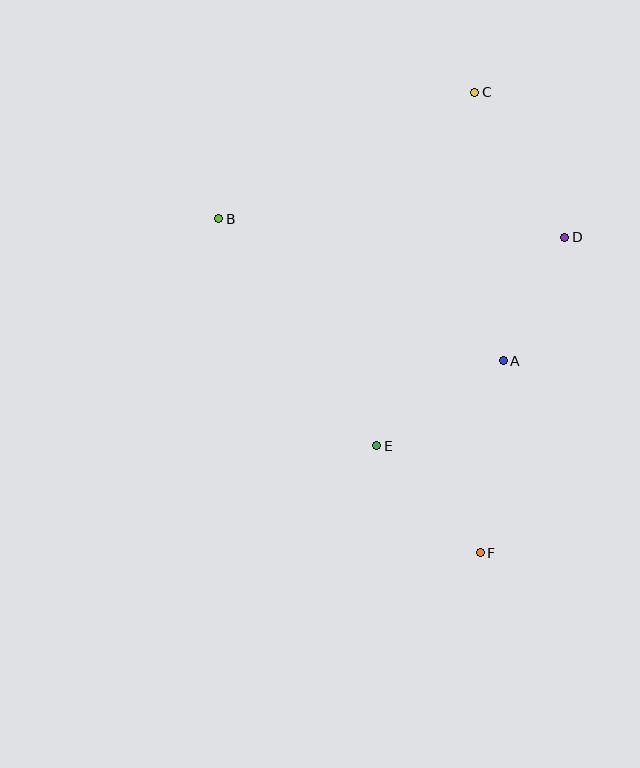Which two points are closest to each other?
Points A and D are closest to each other.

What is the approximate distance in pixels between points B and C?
The distance between B and C is approximately 286 pixels.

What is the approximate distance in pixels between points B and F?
The distance between B and F is approximately 424 pixels.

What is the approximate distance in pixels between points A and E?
The distance between A and E is approximately 152 pixels.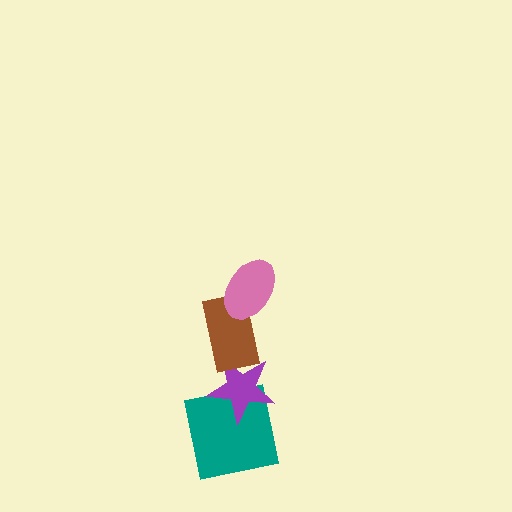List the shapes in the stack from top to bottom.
From top to bottom: the pink ellipse, the brown rectangle, the purple star, the teal square.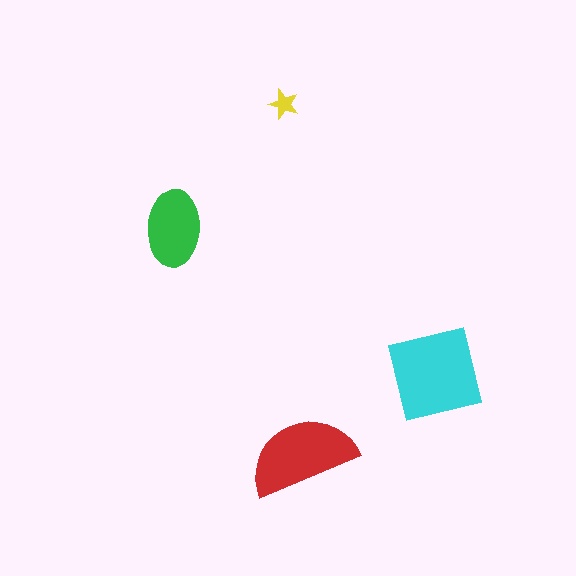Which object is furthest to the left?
The green ellipse is leftmost.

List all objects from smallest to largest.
The yellow star, the green ellipse, the red semicircle, the cyan square.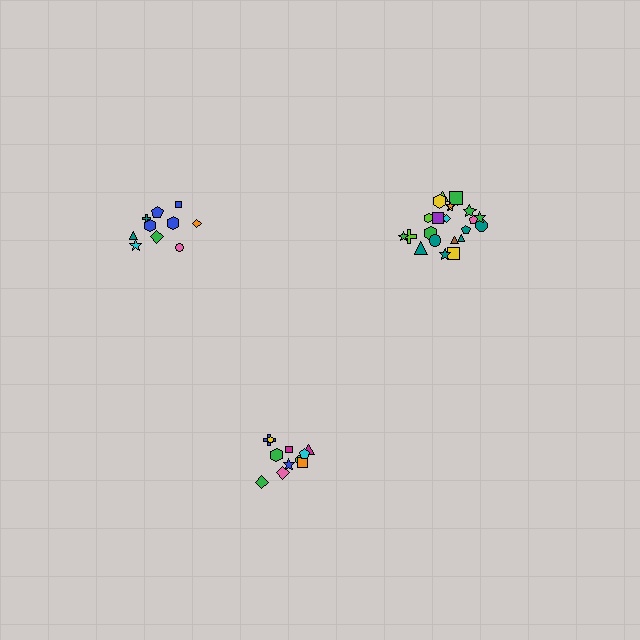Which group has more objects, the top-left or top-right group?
The top-right group.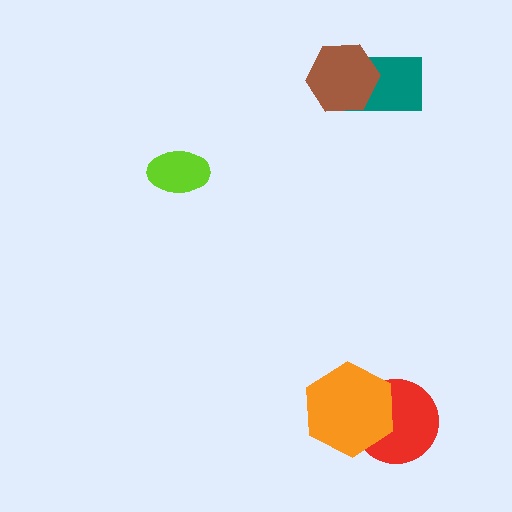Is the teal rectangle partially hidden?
Yes, it is partially covered by another shape.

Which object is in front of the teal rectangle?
The brown hexagon is in front of the teal rectangle.